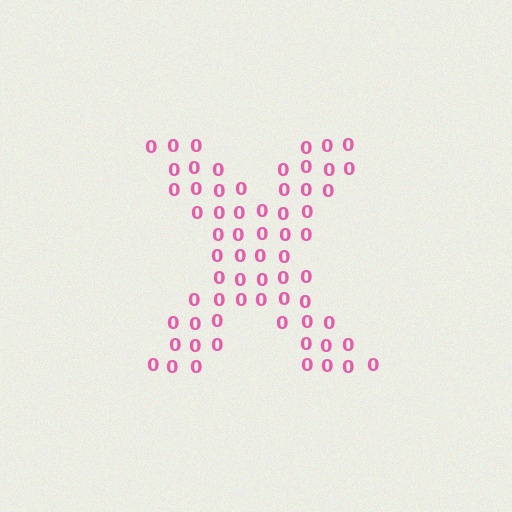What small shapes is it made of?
It is made of small digit 0's.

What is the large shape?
The large shape is the letter X.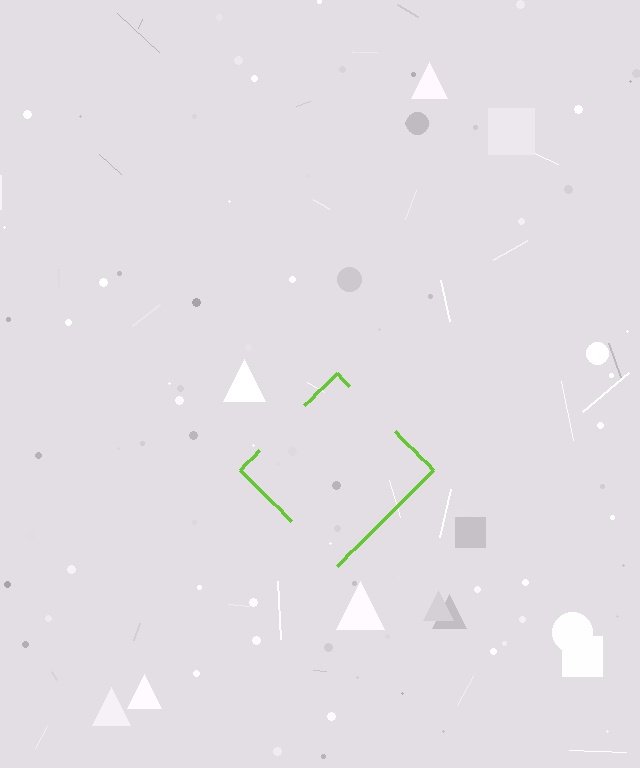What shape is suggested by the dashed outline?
The dashed outline suggests a diamond.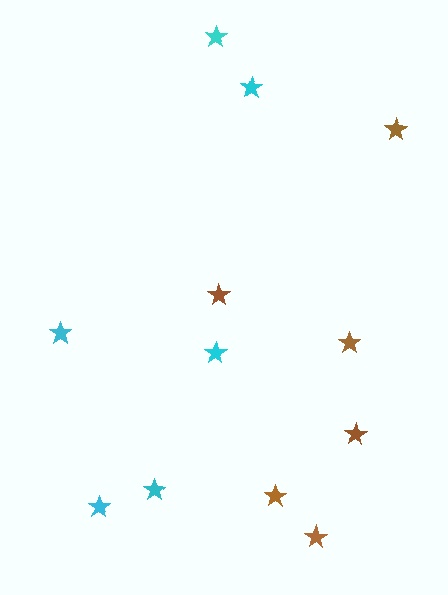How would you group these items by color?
There are 2 groups: one group of cyan stars (6) and one group of brown stars (6).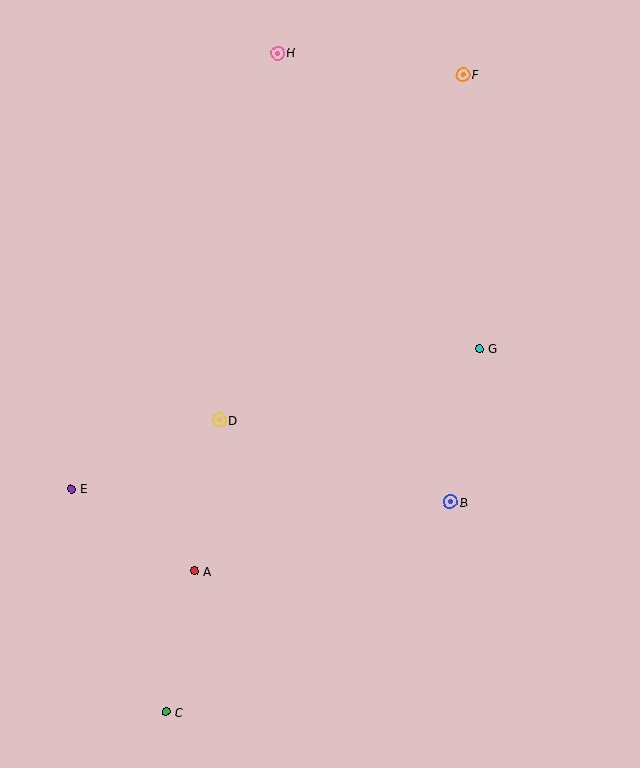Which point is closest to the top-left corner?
Point H is closest to the top-left corner.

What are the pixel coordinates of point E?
Point E is at (71, 489).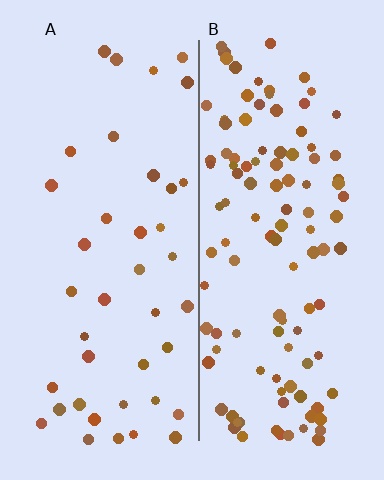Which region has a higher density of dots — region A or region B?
B (the right).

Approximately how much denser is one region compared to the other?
Approximately 2.8× — region B over region A.